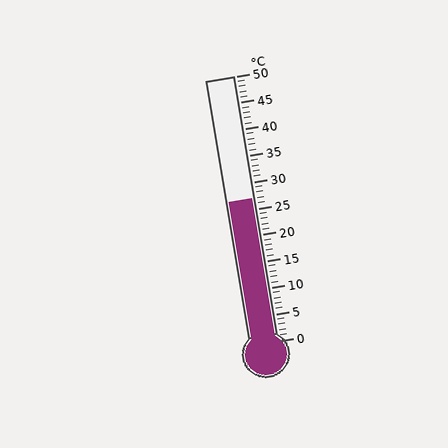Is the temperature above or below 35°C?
The temperature is below 35°C.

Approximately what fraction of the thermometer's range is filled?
The thermometer is filled to approximately 55% of its range.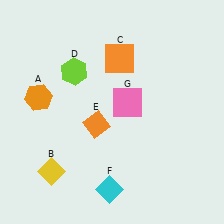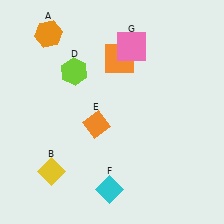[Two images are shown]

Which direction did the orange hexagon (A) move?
The orange hexagon (A) moved up.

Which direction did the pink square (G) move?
The pink square (G) moved up.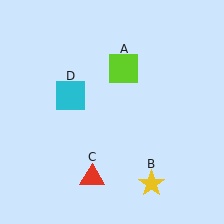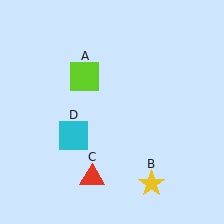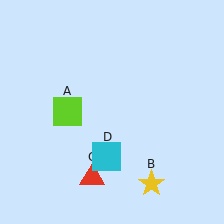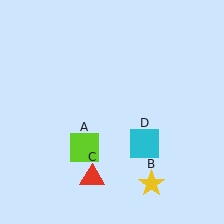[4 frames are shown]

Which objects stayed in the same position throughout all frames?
Yellow star (object B) and red triangle (object C) remained stationary.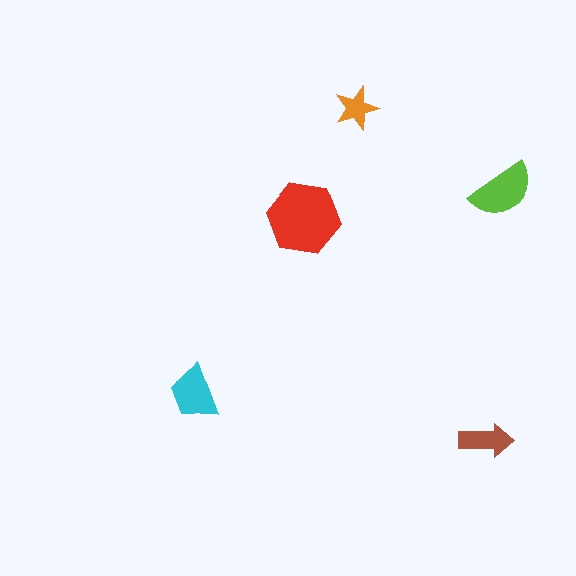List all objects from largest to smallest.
The red hexagon, the lime semicircle, the cyan trapezoid, the brown arrow, the orange star.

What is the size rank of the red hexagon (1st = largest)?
1st.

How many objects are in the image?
There are 5 objects in the image.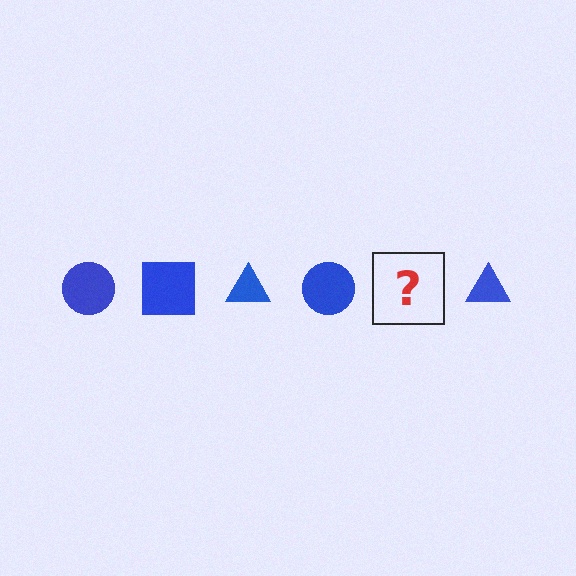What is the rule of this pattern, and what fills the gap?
The rule is that the pattern cycles through circle, square, triangle shapes in blue. The gap should be filled with a blue square.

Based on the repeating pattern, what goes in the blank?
The blank should be a blue square.